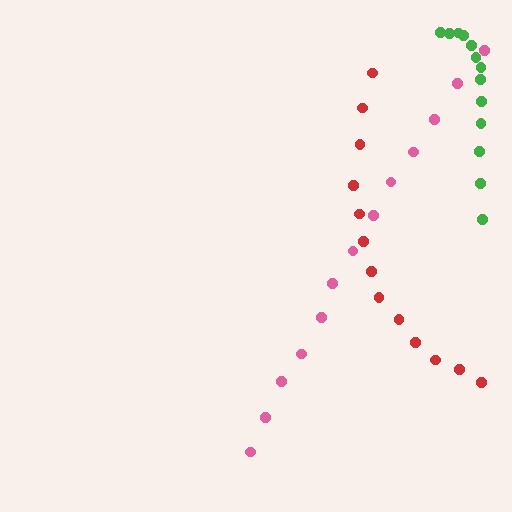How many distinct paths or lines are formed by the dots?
There are 3 distinct paths.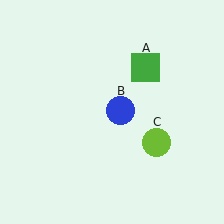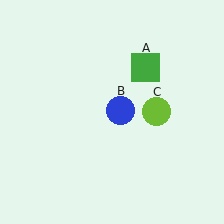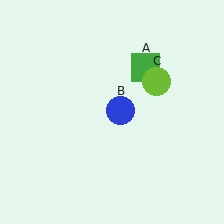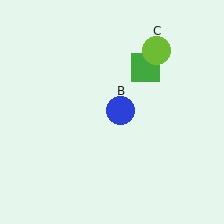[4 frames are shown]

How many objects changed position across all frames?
1 object changed position: lime circle (object C).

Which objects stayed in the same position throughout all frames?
Green square (object A) and blue circle (object B) remained stationary.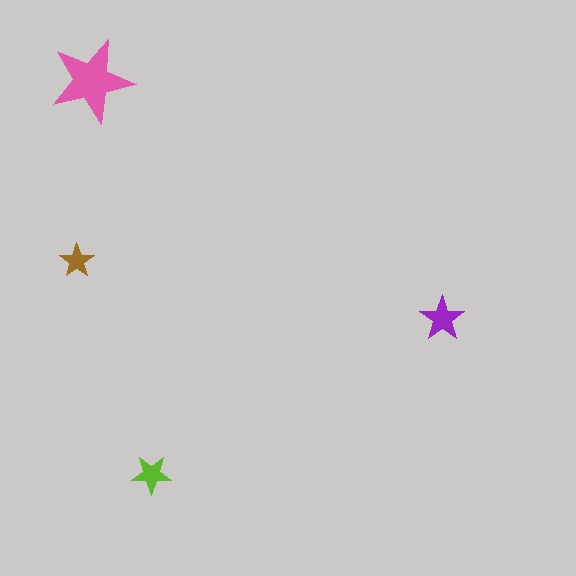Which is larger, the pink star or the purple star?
The pink one.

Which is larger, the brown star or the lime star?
The lime one.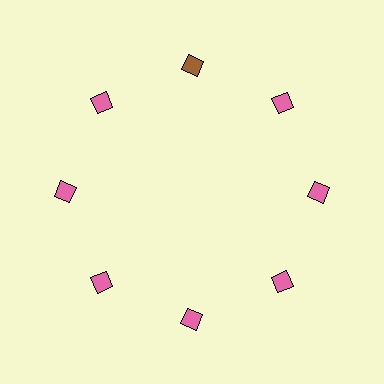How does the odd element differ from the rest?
It has a different color: brown instead of pink.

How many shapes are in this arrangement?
There are 8 shapes arranged in a ring pattern.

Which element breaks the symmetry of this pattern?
The brown diamond at roughly the 12 o'clock position breaks the symmetry. All other shapes are pink diamonds.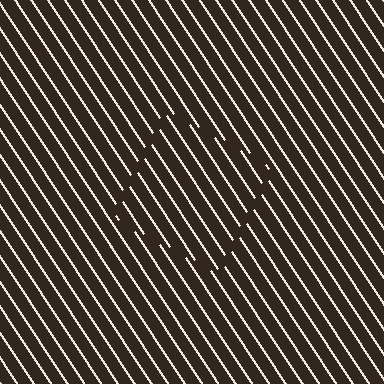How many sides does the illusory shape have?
4 sides — the line-ends trace a square.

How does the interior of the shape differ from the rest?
The interior of the shape contains the same grating, shifted by half a period — the contour is defined by the phase discontinuity where line-ends from the inner and outer gratings abut.